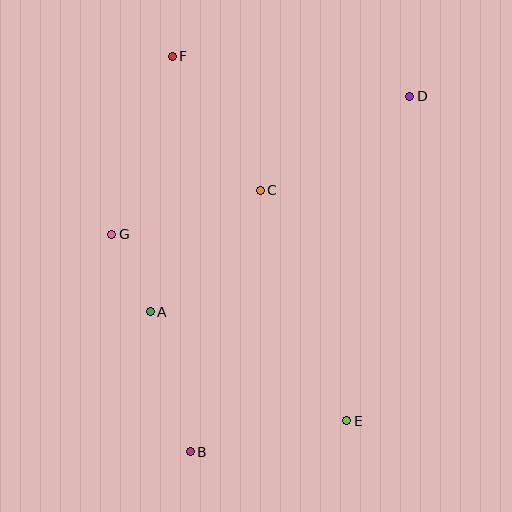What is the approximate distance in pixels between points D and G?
The distance between D and G is approximately 328 pixels.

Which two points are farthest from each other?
Points B and D are farthest from each other.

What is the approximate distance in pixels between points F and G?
The distance between F and G is approximately 188 pixels.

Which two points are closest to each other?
Points A and G are closest to each other.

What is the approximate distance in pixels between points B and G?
The distance between B and G is approximately 231 pixels.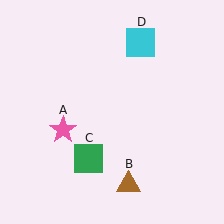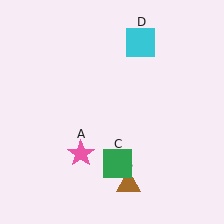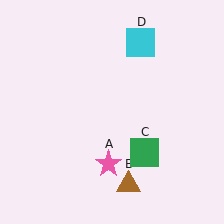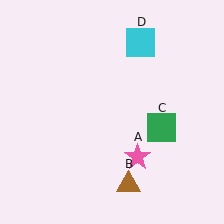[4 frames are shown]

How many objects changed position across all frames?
2 objects changed position: pink star (object A), green square (object C).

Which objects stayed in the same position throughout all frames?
Brown triangle (object B) and cyan square (object D) remained stationary.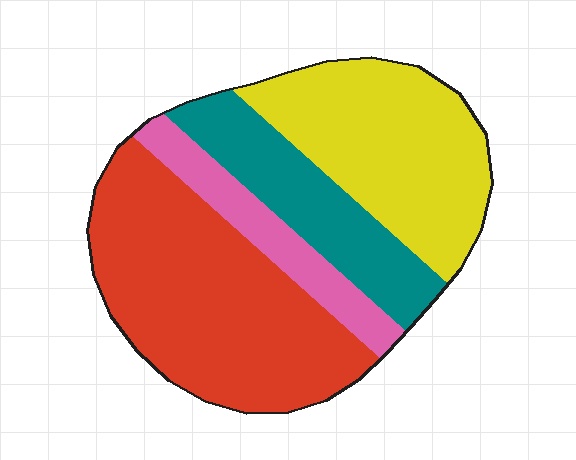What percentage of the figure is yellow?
Yellow takes up between a sixth and a third of the figure.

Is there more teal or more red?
Red.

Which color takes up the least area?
Pink, at roughly 10%.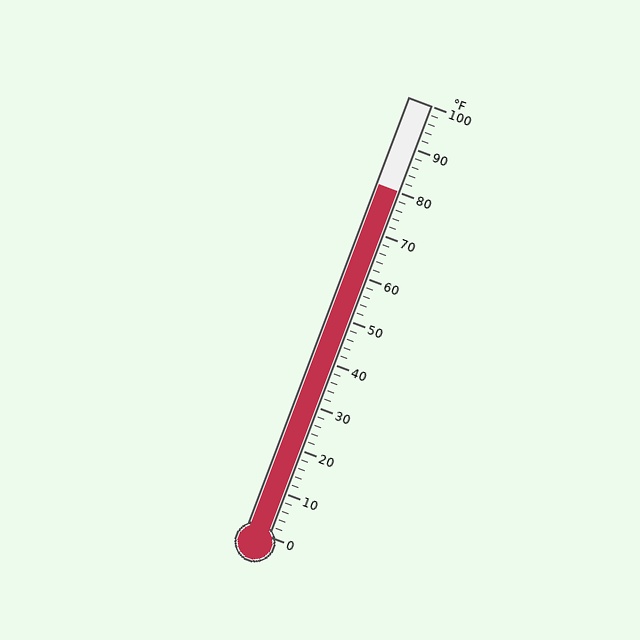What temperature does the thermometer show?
The thermometer shows approximately 80°F.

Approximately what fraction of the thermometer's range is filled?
The thermometer is filled to approximately 80% of its range.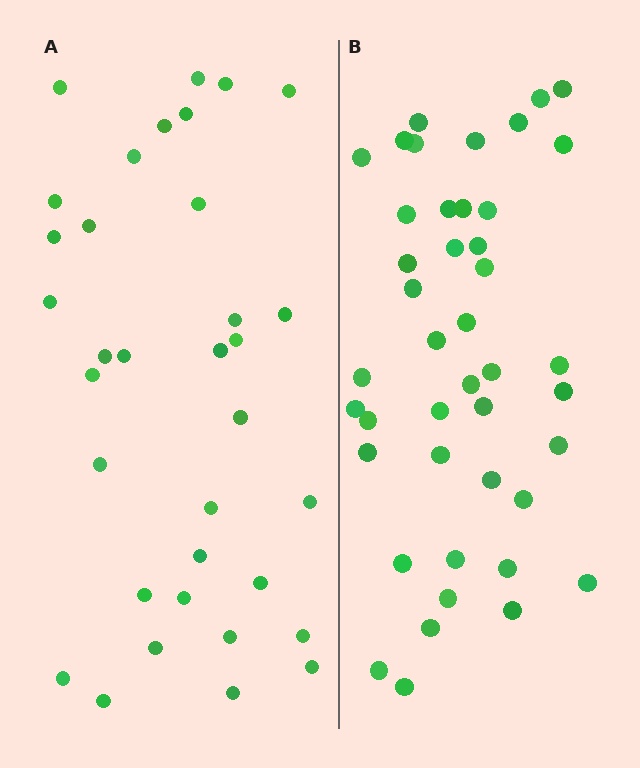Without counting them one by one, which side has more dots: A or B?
Region B (the right region) has more dots.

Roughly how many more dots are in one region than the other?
Region B has roughly 8 or so more dots than region A.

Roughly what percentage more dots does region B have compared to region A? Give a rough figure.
About 25% more.